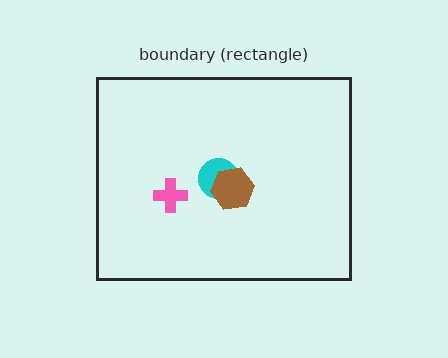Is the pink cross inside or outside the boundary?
Inside.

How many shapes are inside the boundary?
3 inside, 0 outside.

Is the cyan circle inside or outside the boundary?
Inside.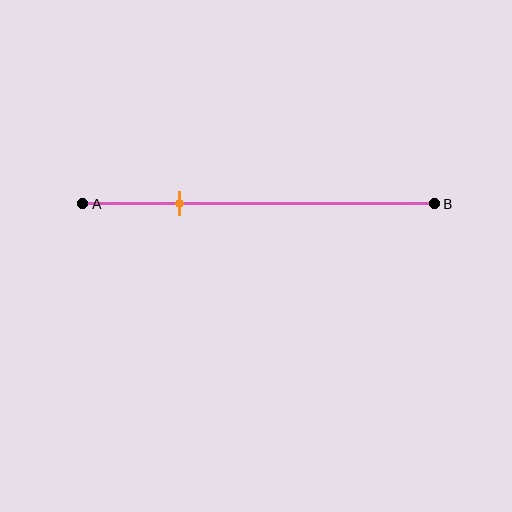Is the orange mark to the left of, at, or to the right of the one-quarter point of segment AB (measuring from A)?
The orange mark is approximately at the one-quarter point of segment AB.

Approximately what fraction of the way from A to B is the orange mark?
The orange mark is approximately 25% of the way from A to B.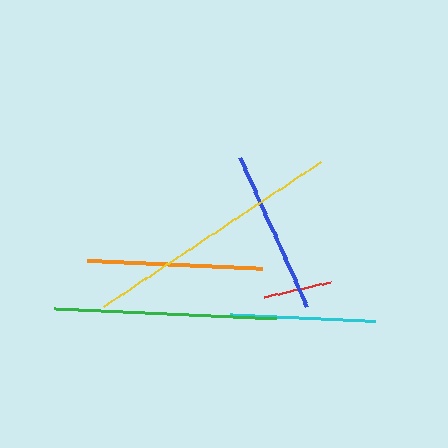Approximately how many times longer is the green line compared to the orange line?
The green line is approximately 1.3 times the length of the orange line.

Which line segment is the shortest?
The red line is the shortest at approximately 68 pixels.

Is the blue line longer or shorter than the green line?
The green line is longer than the blue line.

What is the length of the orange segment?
The orange segment is approximately 174 pixels long.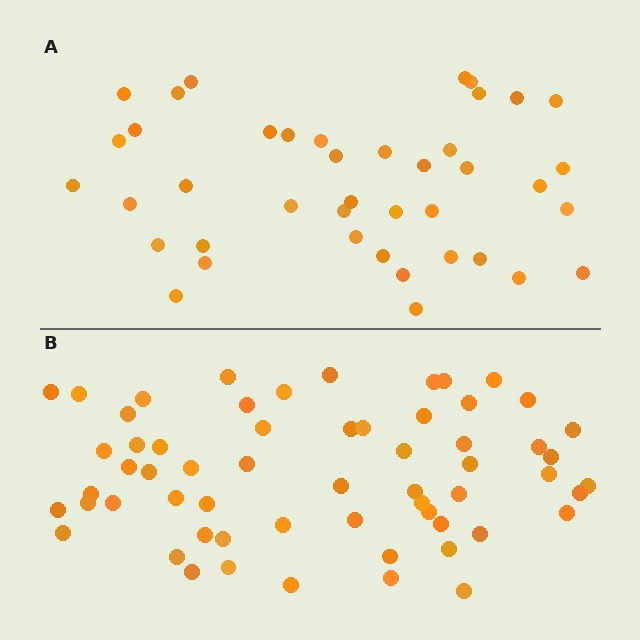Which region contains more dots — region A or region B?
Region B (the bottom region) has more dots.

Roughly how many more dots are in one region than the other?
Region B has approximately 20 more dots than region A.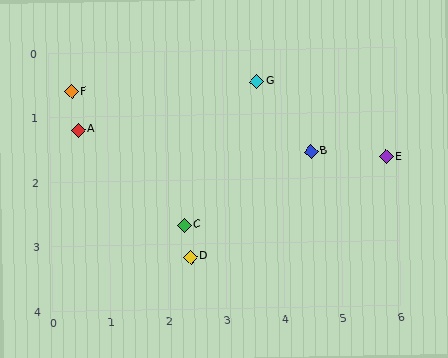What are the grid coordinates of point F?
Point F is at approximately (0.4, 0.6).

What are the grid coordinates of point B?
Point B is at approximately (4.5, 1.6).